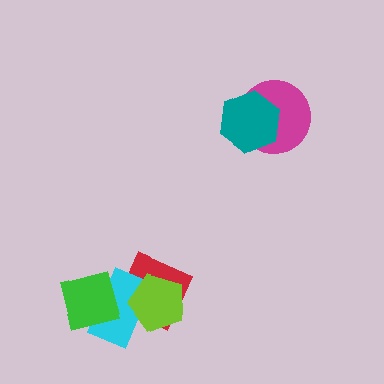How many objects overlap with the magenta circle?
1 object overlaps with the magenta circle.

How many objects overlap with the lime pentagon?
2 objects overlap with the lime pentagon.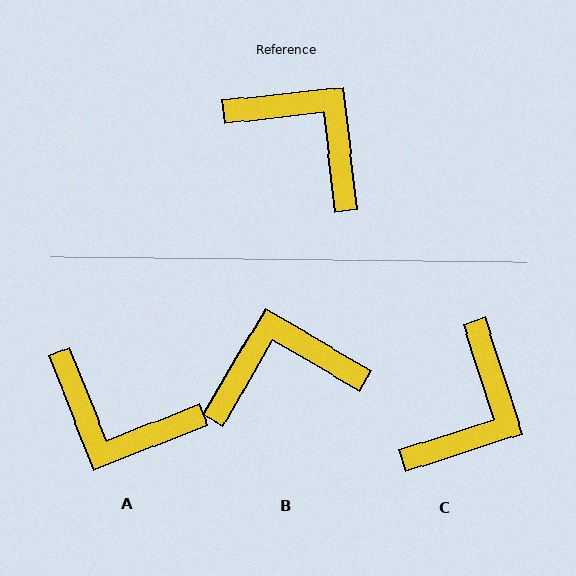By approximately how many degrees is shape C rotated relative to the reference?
Approximately 79 degrees clockwise.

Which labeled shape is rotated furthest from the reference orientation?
A, about 165 degrees away.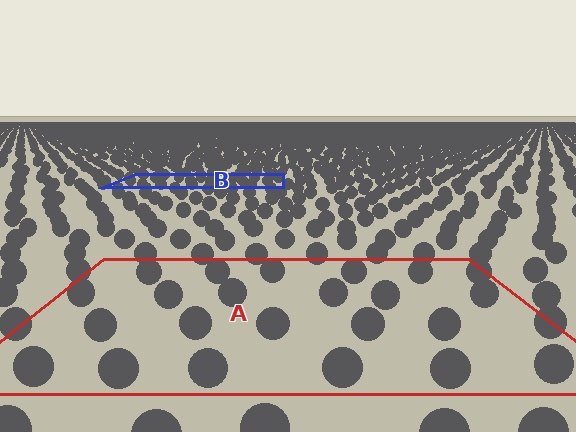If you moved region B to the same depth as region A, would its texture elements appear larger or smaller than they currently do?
They would appear larger. At a closer depth, the same texture elements are projected at a bigger on-screen size.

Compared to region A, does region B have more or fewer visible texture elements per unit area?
Region B has more texture elements per unit area — they are packed more densely because it is farther away.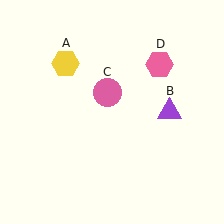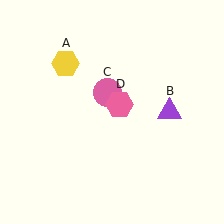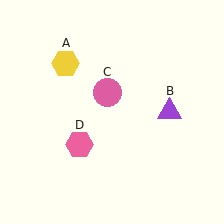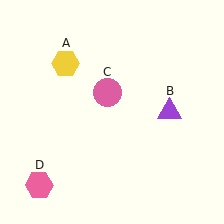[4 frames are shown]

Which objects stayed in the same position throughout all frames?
Yellow hexagon (object A) and purple triangle (object B) and pink circle (object C) remained stationary.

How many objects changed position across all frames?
1 object changed position: pink hexagon (object D).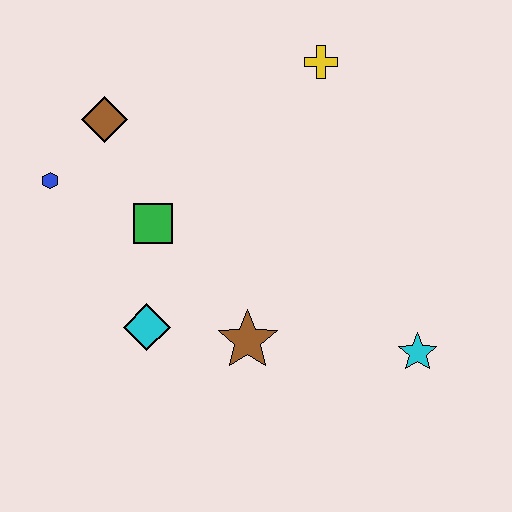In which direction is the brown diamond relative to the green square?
The brown diamond is above the green square.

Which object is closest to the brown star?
The cyan diamond is closest to the brown star.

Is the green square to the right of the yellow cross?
No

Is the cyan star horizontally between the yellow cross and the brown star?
No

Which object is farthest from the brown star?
The yellow cross is farthest from the brown star.